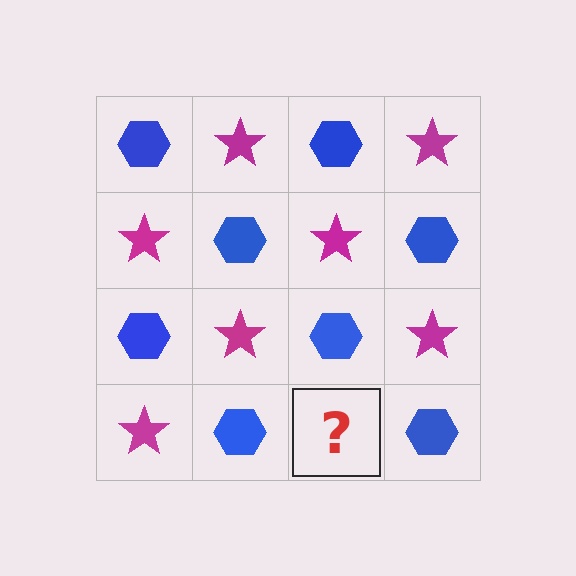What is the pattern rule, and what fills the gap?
The rule is that it alternates blue hexagon and magenta star in a checkerboard pattern. The gap should be filled with a magenta star.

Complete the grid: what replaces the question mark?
The question mark should be replaced with a magenta star.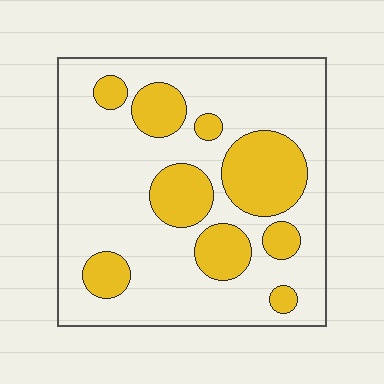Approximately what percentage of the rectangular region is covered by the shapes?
Approximately 25%.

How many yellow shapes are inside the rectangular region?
9.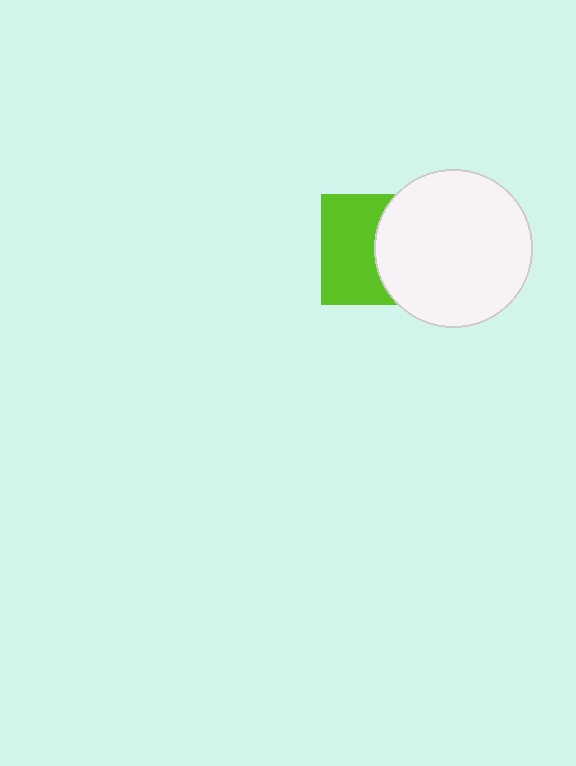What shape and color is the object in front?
The object in front is a white circle.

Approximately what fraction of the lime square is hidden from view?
Roughly 46% of the lime square is hidden behind the white circle.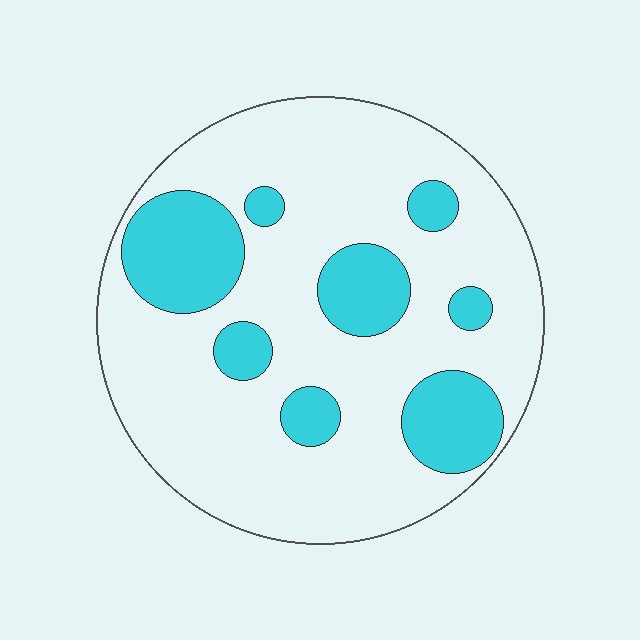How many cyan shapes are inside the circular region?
8.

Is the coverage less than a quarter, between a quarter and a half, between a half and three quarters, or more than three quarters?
Less than a quarter.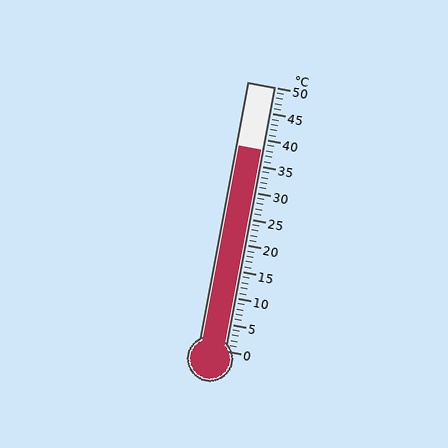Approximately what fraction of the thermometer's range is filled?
The thermometer is filled to approximately 75% of its range.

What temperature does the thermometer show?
The thermometer shows approximately 38°C.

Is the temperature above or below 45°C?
The temperature is below 45°C.